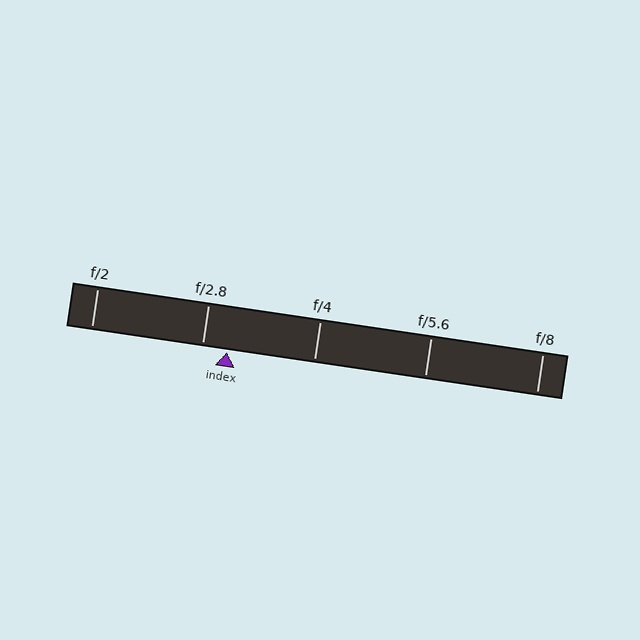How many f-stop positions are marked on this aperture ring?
There are 5 f-stop positions marked.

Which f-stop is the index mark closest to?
The index mark is closest to f/2.8.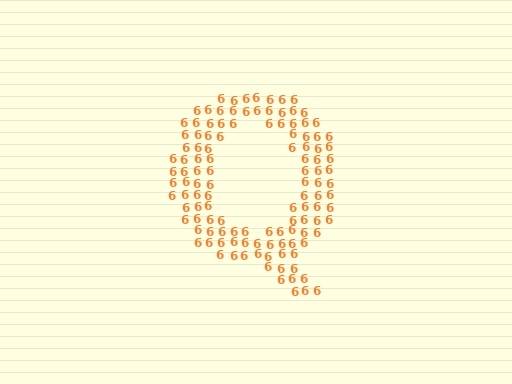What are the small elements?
The small elements are digit 6's.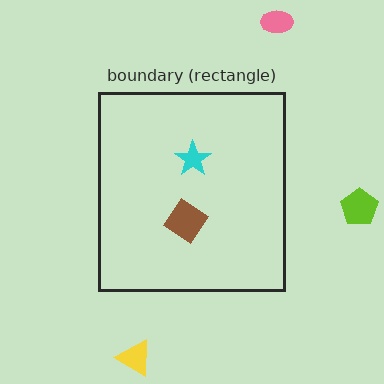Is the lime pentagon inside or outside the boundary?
Outside.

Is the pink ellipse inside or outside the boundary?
Outside.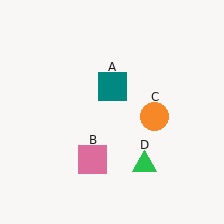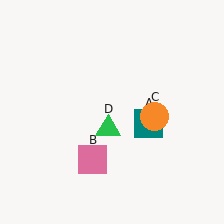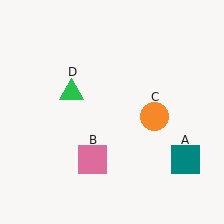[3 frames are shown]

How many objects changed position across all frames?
2 objects changed position: teal square (object A), green triangle (object D).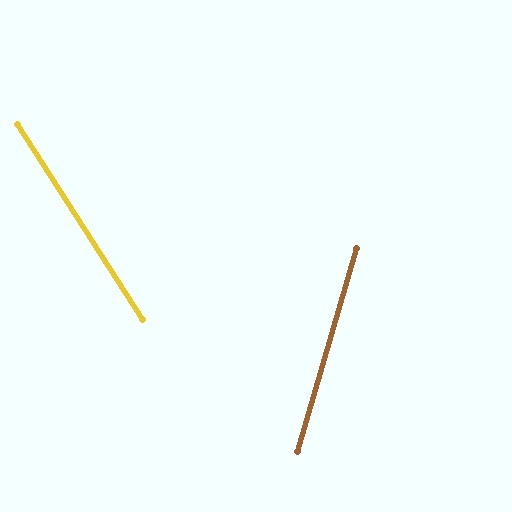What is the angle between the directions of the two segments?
Approximately 49 degrees.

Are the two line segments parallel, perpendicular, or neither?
Neither parallel nor perpendicular — they differ by about 49°.